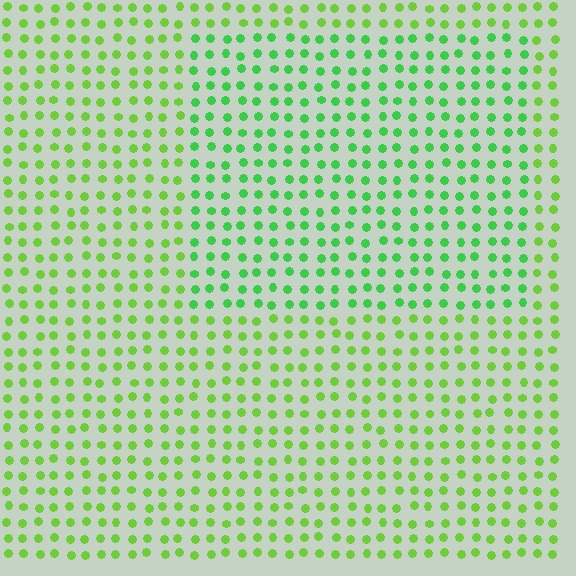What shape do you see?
I see a rectangle.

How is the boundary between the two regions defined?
The boundary is defined purely by a slight shift in hue (about 27 degrees). Spacing, size, and orientation are identical on both sides.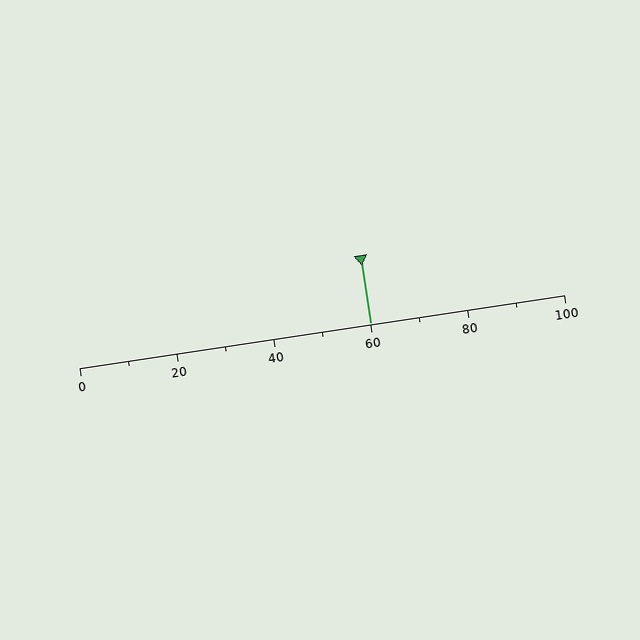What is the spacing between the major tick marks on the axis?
The major ticks are spaced 20 apart.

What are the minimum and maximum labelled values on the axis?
The axis runs from 0 to 100.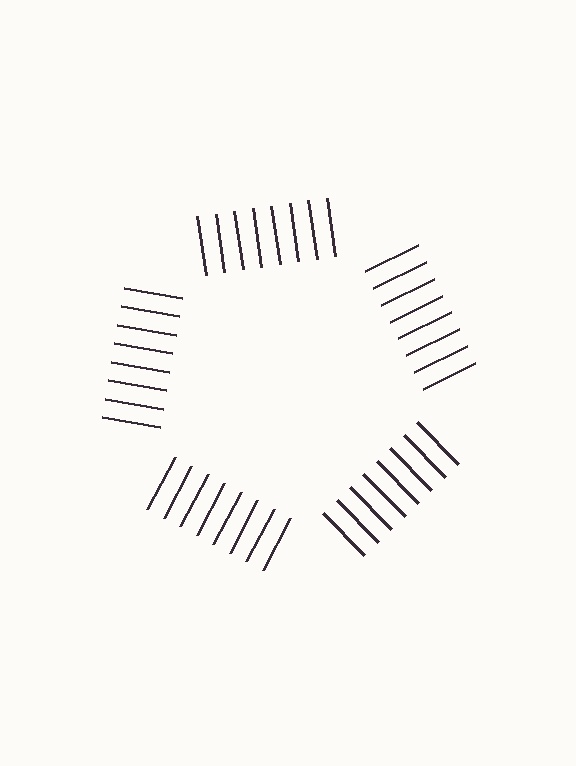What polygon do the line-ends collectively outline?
An illusory pentagon — the line segments terminate on its edges but no continuous stroke is drawn.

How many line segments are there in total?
40 — 8 along each of the 5 edges.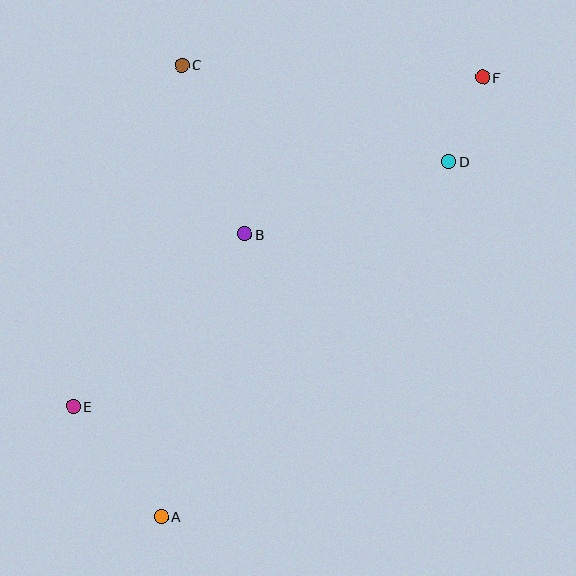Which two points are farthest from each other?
Points A and F are farthest from each other.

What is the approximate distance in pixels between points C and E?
The distance between C and E is approximately 358 pixels.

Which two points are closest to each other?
Points D and F are closest to each other.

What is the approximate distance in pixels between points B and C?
The distance between B and C is approximately 181 pixels.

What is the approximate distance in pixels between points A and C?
The distance between A and C is approximately 452 pixels.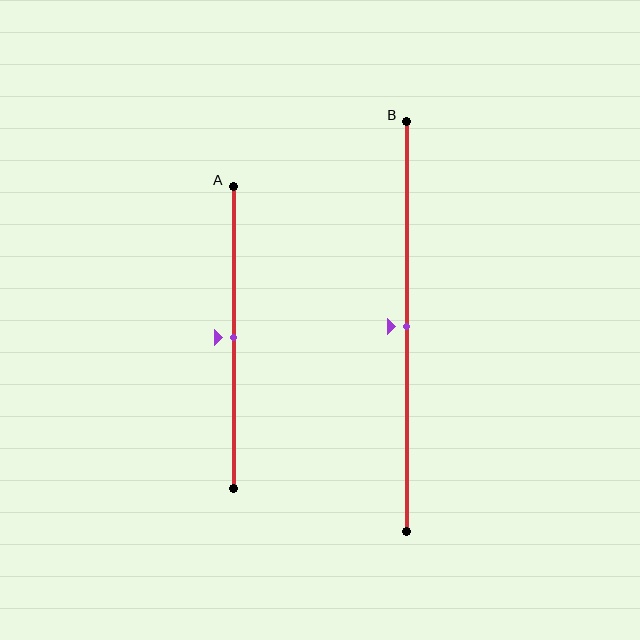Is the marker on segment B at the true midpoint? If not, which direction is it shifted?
Yes, the marker on segment B is at the true midpoint.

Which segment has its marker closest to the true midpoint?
Segment A has its marker closest to the true midpoint.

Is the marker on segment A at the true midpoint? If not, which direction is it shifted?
Yes, the marker on segment A is at the true midpoint.